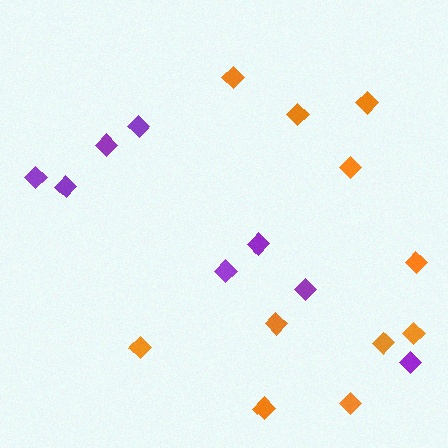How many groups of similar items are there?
There are 2 groups: one group of purple diamonds (8) and one group of orange diamonds (11).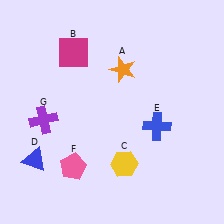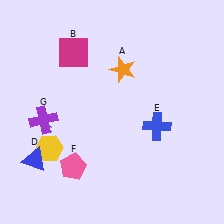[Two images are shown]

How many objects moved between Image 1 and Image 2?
1 object moved between the two images.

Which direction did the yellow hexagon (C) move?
The yellow hexagon (C) moved left.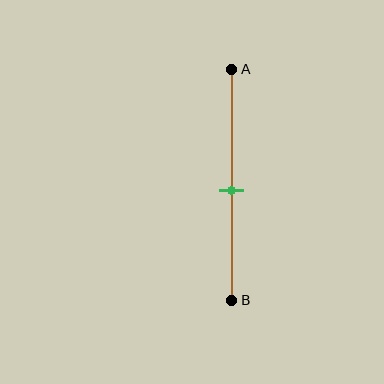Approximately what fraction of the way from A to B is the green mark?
The green mark is approximately 55% of the way from A to B.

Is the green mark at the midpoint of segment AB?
Yes, the mark is approximately at the midpoint.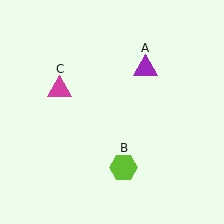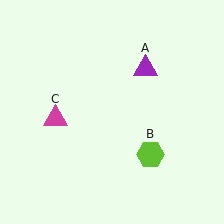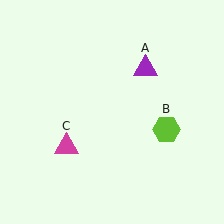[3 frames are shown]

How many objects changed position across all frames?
2 objects changed position: lime hexagon (object B), magenta triangle (object C).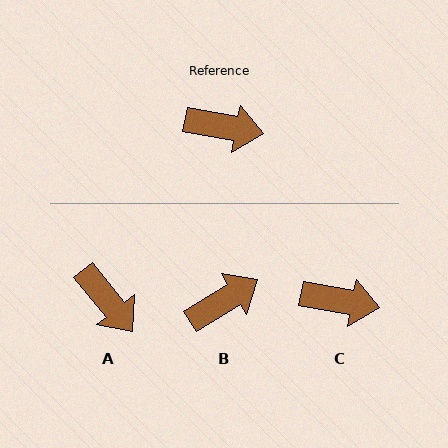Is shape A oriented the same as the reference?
No, it is off by about 41 degrees.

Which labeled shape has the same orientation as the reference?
C.